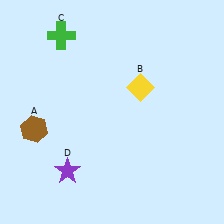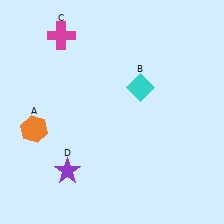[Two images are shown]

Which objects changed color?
A changed from brown to orange. B changed from yellow to cyan. C changed from green to magenta.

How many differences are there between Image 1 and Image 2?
There are 3 differences between the two images.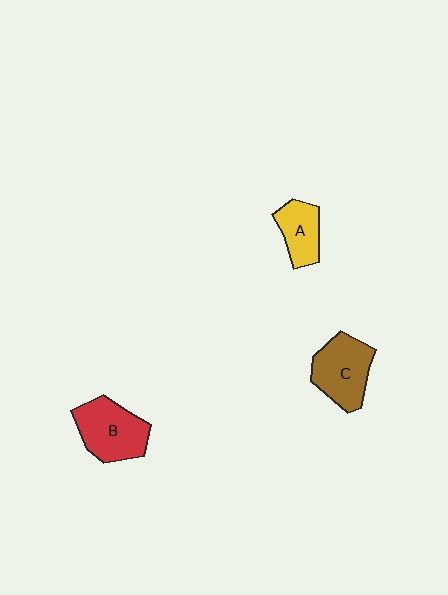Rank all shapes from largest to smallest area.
From largest to smallest: B (red), C (brown), A (yellow).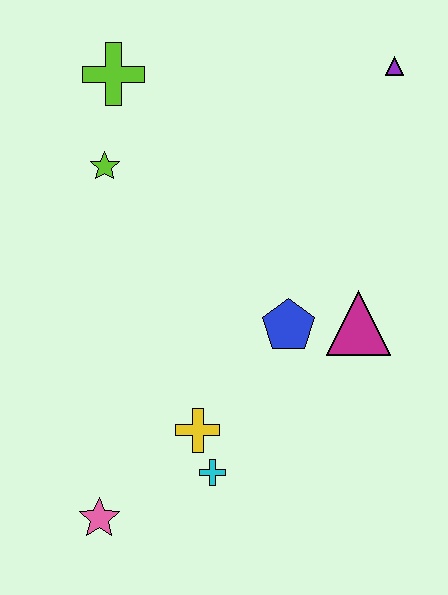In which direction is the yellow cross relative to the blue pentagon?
The yellow cross is below the blue pentagon.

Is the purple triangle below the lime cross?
No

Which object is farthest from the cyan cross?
The purple triangle is farthest from the cyan cross.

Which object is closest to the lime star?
The lime cross is closest to the lime star.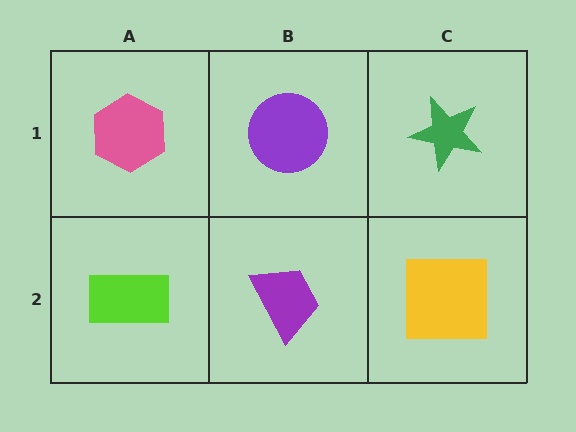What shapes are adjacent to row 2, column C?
A green star (row 1, column C), a purple trapezoid (row 2, column B).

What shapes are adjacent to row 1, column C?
A yellow square (row 2, column C), a purple circle (row 1, column B).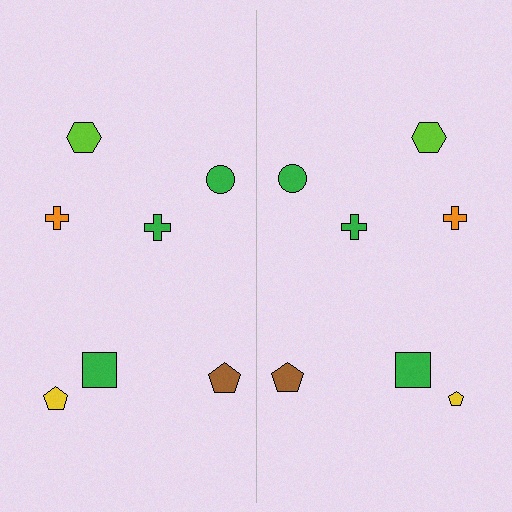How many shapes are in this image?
There are 14 shapes in this image.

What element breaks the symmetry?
The yellow pentagon on the right side has a different size than its mirror counterpart.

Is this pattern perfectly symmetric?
No, the pattern is not perfectly symmetric. The yellow pentagon on the right side has a different size than its mirror counterpart.